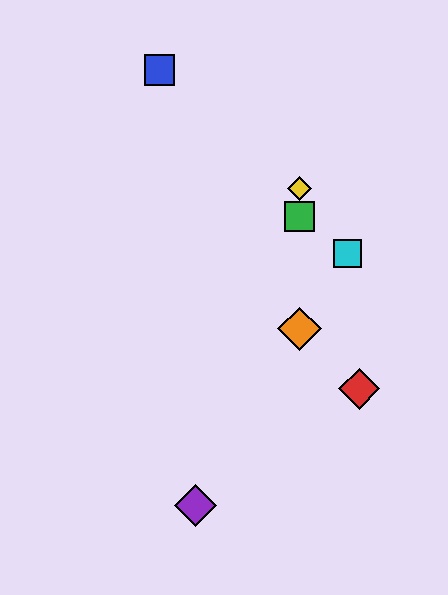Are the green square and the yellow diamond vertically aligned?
Yes, both are at x≈299.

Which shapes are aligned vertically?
The green square, the yellow diamond, the orange diamond are aligned vertically.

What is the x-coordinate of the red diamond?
The red diamond is at x≈359.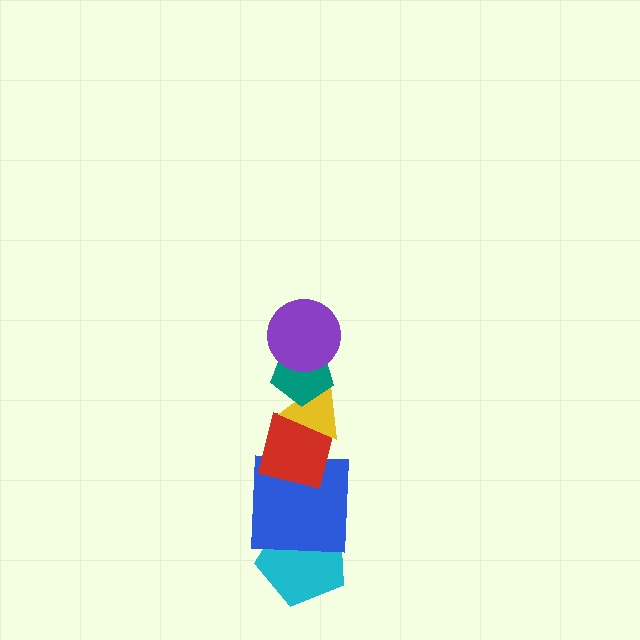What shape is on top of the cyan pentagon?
The blue square is on top of the cyan pentagon.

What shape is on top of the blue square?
The red square is on top of the blue square.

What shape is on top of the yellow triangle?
The teal pentagon is on top of the yellow triangle.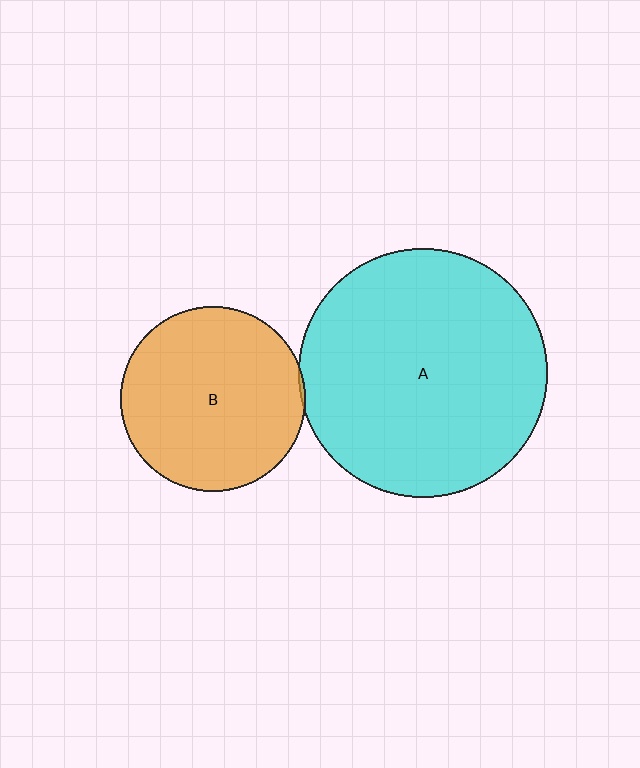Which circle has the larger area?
Circle A (cyan).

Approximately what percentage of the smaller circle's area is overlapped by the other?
Approximately 5%.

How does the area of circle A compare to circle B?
Approximately 1.8 times.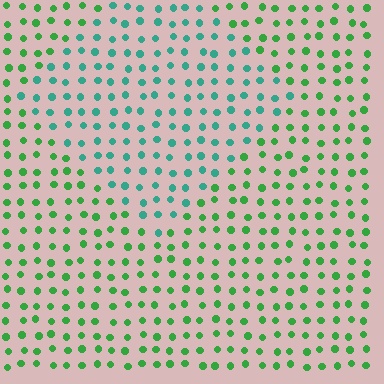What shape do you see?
I see a diamond.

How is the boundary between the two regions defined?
The boundary is defined purely by a slight shift in hue (about 41 degrees). Spacing, size, and orientation are identical on both sides.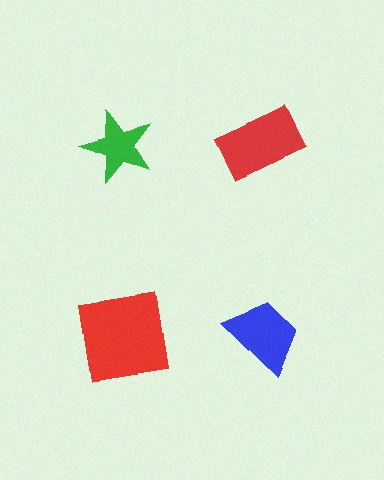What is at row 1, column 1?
A green star.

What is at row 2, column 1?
A red square.